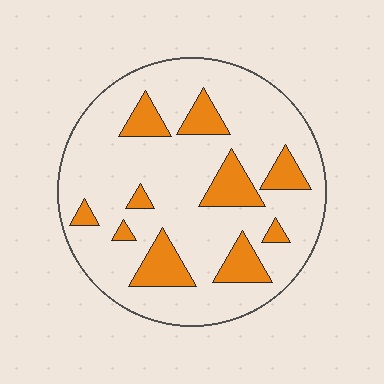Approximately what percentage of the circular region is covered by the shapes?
Approximately 20%.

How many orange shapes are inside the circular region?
10.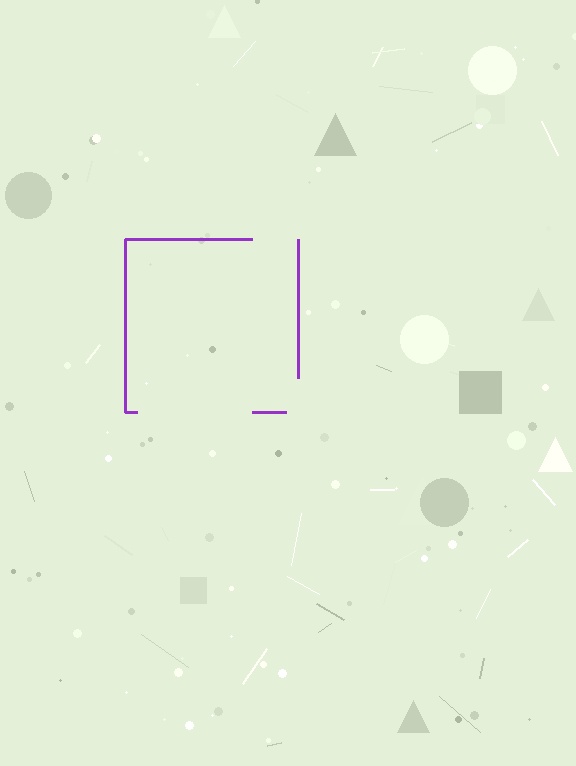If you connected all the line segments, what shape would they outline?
They would outline a square.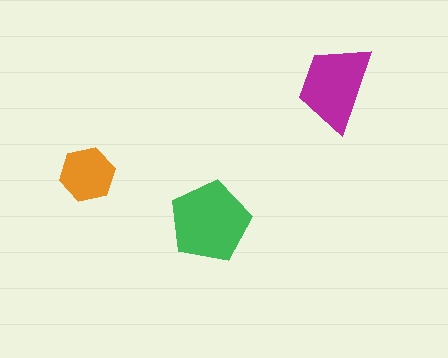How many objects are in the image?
There are 3 objects in the image.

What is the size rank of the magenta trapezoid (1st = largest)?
2nd.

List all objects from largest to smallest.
The green pentagon, the magenta trapezoid, the orange hexagon.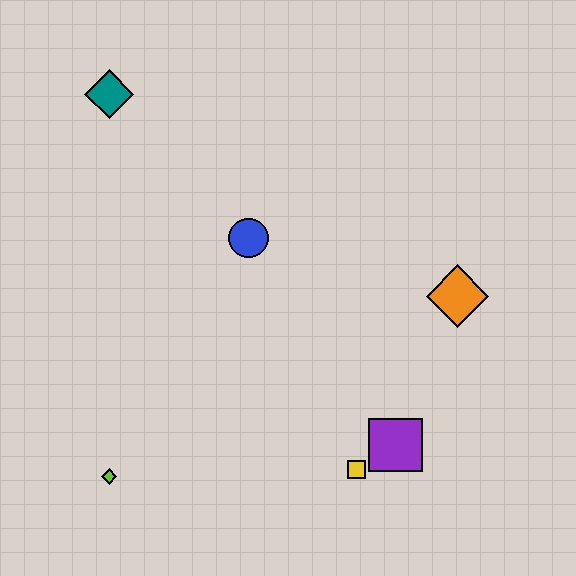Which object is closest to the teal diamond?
The blue circle is closest to the teal diamond.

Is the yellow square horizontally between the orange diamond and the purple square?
No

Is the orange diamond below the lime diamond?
No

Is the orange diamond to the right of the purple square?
Yes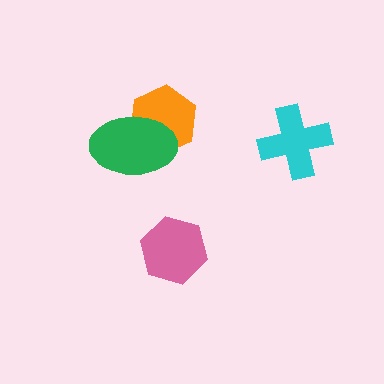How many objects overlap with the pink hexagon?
0 objects overlap with the pink hexagon.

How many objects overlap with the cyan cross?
0 objects overlap with the cyan cross.